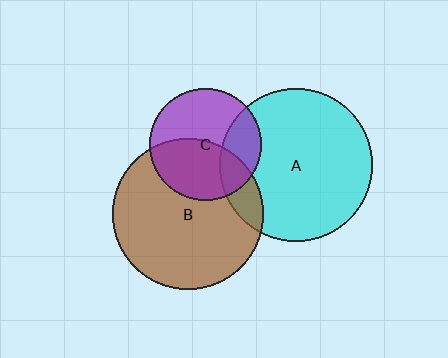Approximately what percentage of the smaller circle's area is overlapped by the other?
Approximately 25%.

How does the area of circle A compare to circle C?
Approximately 1.9 times.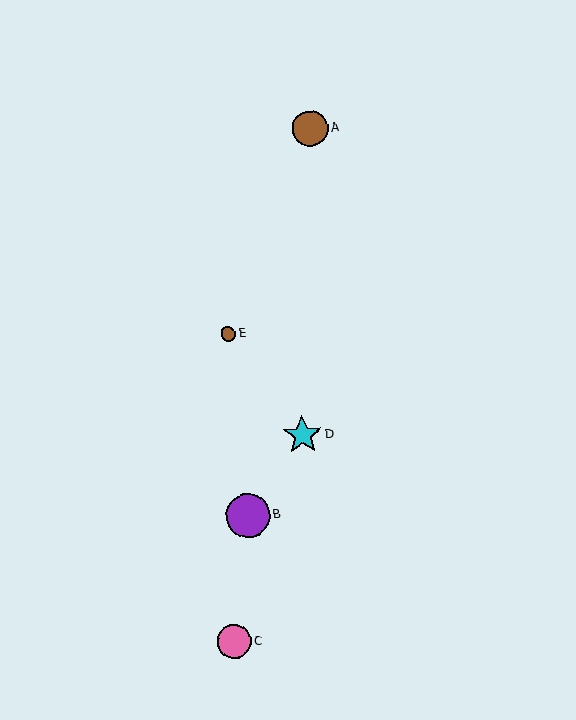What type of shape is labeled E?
Shape E is a brown circle.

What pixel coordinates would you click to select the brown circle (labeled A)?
Click at (310, 129) to select the brown circle A.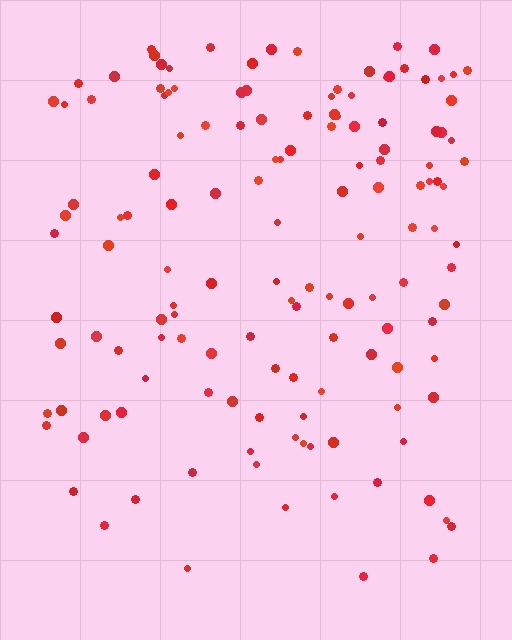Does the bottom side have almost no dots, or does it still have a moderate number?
Still a moderate number, just noticeably fewer than the top.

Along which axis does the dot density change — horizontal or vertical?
Vertical.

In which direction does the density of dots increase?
From bottom to top, with the top side densest.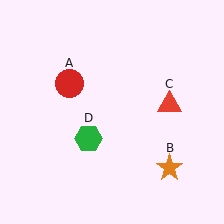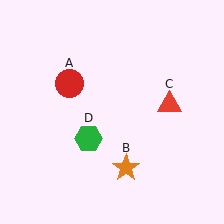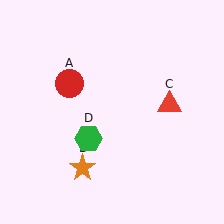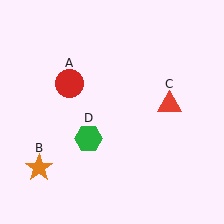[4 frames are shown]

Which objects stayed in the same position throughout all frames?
Red circle (object A) and red triangle (object C) and green hexagon (object D) remained stationary.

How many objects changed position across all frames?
1 object changed position: orange star (object B).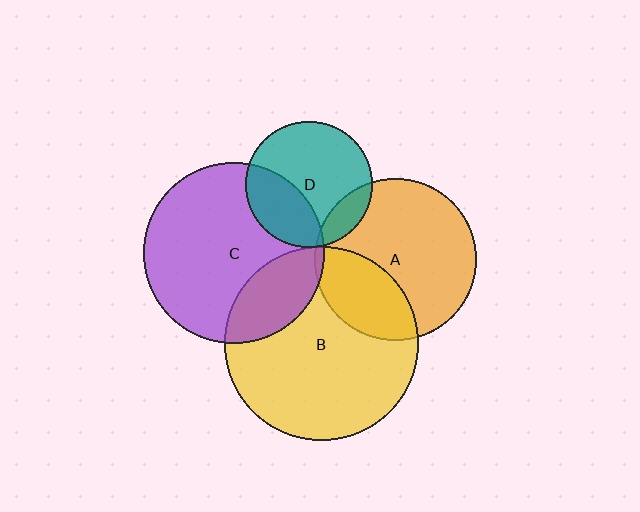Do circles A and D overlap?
Yes.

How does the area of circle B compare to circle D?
Approximately 2.3 times.